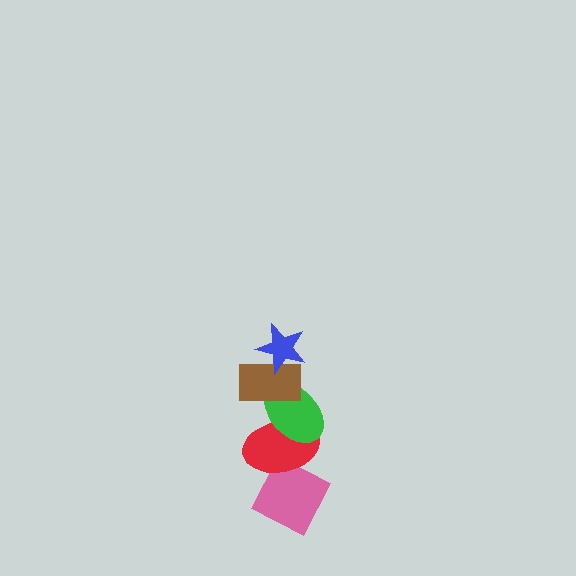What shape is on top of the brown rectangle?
The blue star is on top of the brown rectangle.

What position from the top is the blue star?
The blue star is 1st from the top.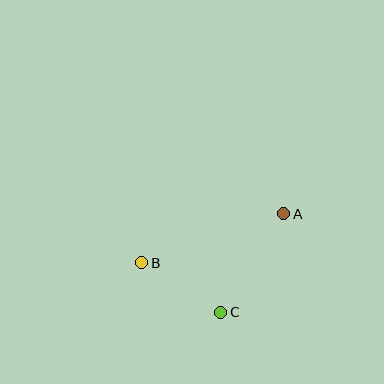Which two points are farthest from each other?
Points A and B are farthest from each other.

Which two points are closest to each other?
Points B and C are closest to each other.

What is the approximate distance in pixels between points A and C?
The distance between A and C is approximately 117 pixels.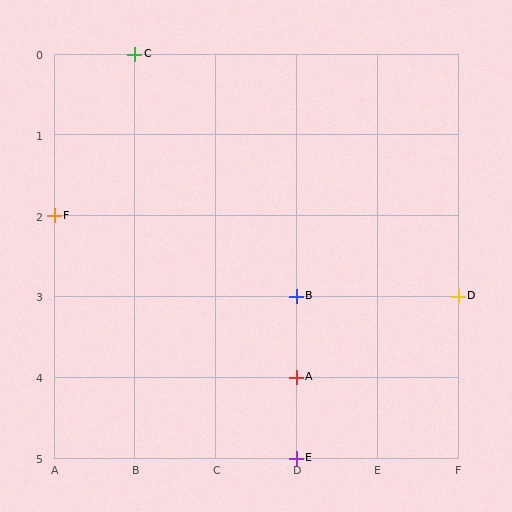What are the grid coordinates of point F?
Point F is at grid coordinates (A, 2).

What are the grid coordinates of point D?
Point D is at grid coordinates (F, 3).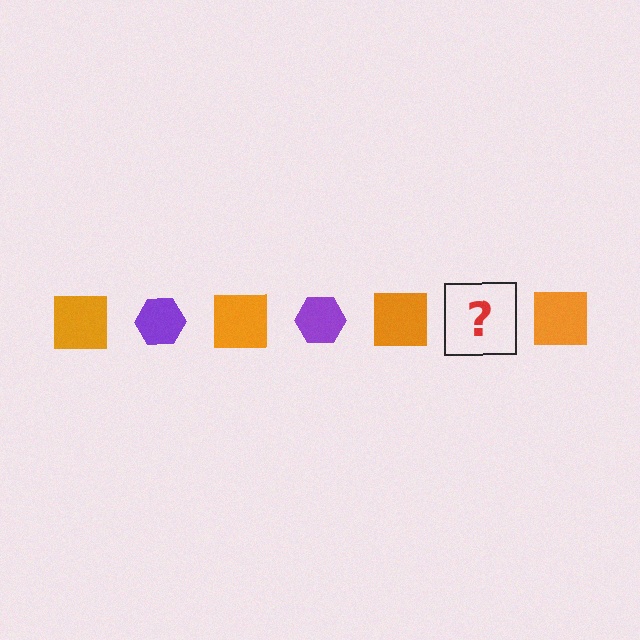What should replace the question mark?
The question mark should be replaced with a purple hexagon.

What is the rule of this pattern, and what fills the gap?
The rule is that the pattern alternates between orange square and purple hexagon. The gap should be filled with a purple hexagon.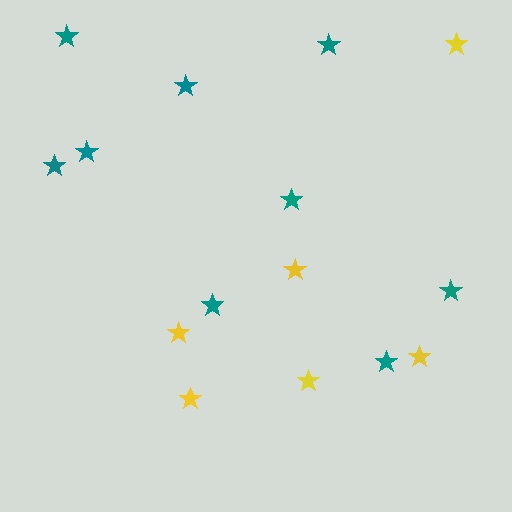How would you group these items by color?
There are 2 groups: one group of teal stars (9) and one group of yellow stars (6).